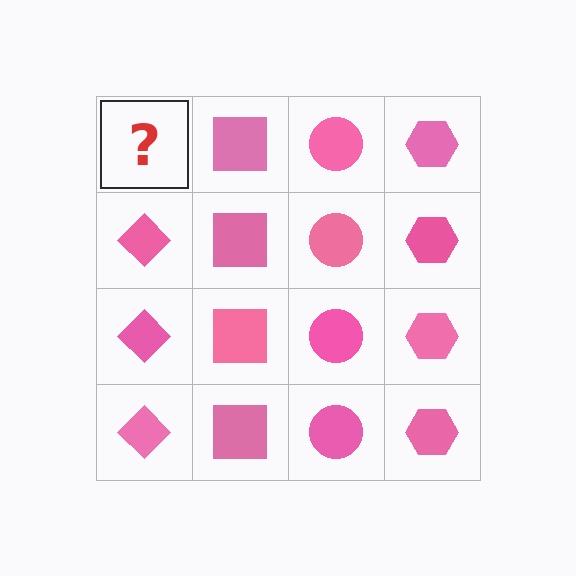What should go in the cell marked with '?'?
The missing cell should contain a pink diamond.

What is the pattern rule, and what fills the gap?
The rule is that each column has a consistent shape. The gap should be filled with a pink diamond.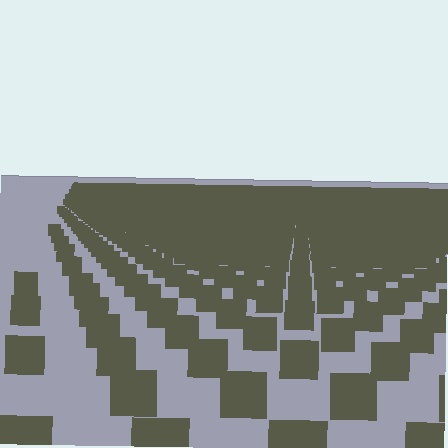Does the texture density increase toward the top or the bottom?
Density increases toward the top.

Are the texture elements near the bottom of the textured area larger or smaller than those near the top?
Larger. Near the bottom, elements are closer to the viewer and appear at a bigger on-screen size.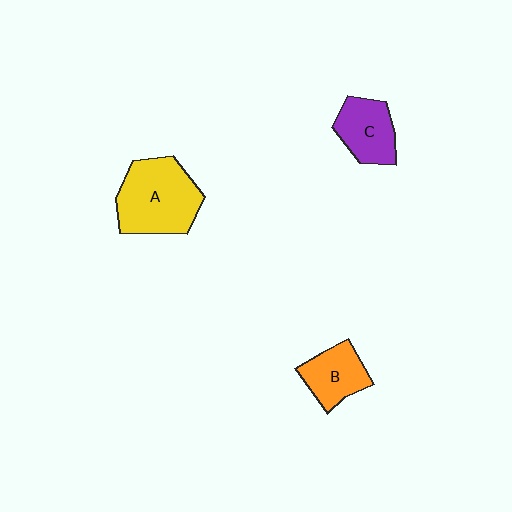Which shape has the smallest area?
Shape B (orange).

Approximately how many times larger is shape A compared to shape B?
Approximately 1.8 times.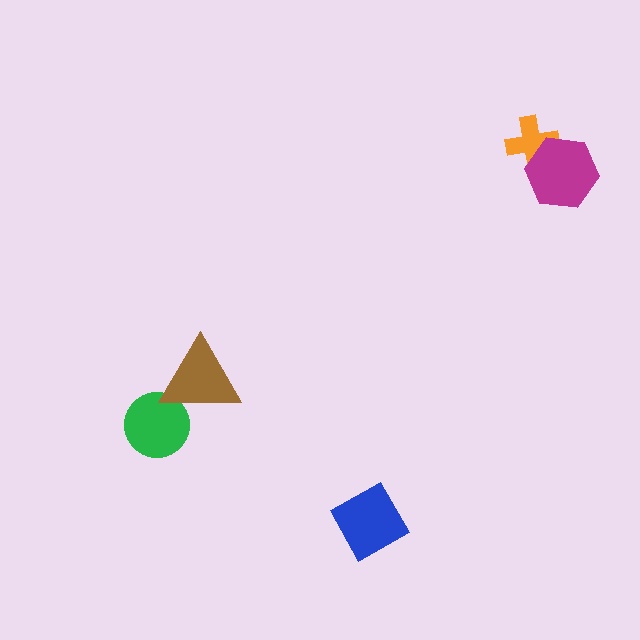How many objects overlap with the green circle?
1 object overlaps with the green circle.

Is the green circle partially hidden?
Yes, it is partially covered by another shape.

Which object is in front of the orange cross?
The magenta hexagon is in front of the orange cross.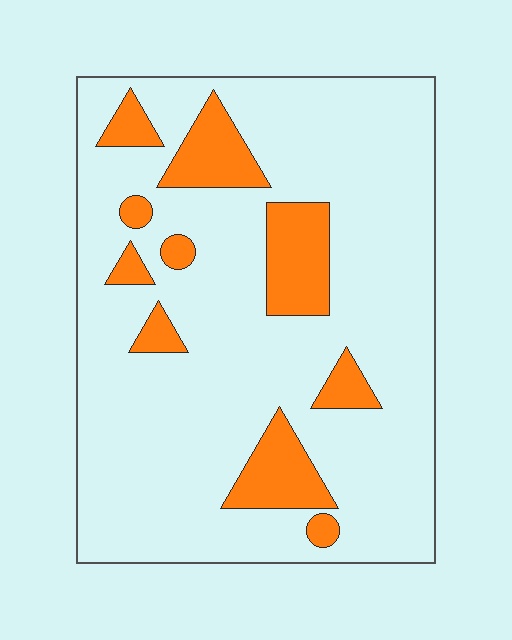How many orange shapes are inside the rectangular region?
10.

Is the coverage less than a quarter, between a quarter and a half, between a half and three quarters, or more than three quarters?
Less than a quarter.